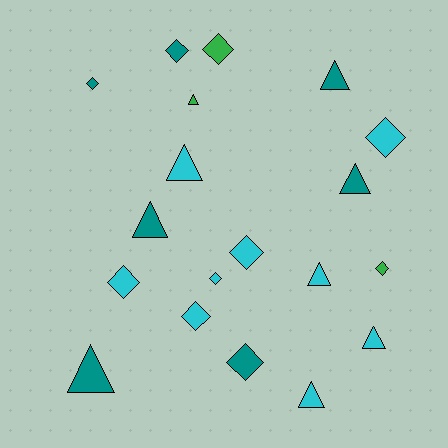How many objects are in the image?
There are 19 objects.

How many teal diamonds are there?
There are 3 teal diamonds.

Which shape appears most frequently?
Diamond, with 10 objects.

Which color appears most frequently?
Cyan, with 9 objects.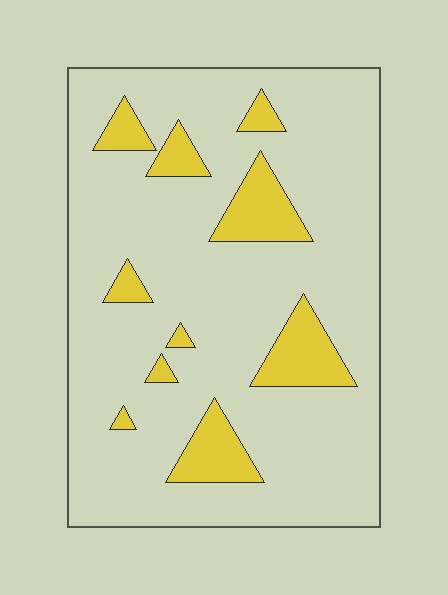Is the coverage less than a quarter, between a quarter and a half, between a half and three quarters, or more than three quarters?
Less than a quarter.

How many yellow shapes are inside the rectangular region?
10.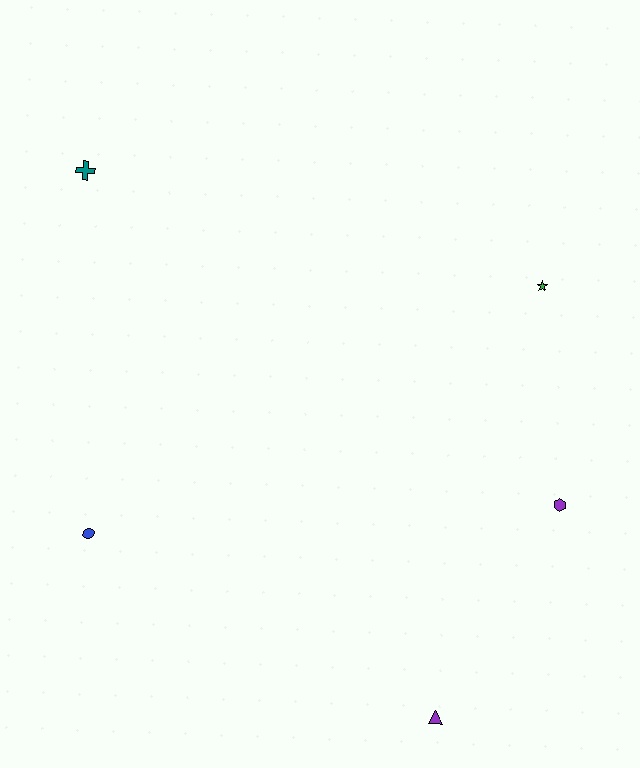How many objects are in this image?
There are 5 objects.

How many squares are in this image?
There are no squares.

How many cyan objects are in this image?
There are no cyan objects.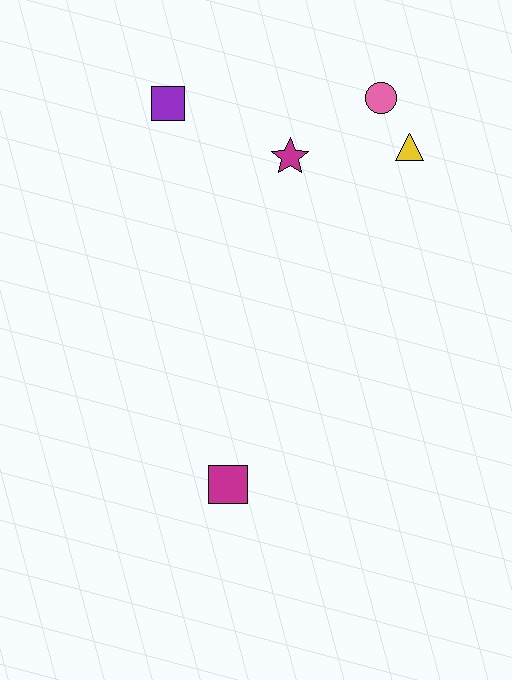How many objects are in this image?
There are 5 objects.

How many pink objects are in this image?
There is 1 pink object.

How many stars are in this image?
There is 1 star.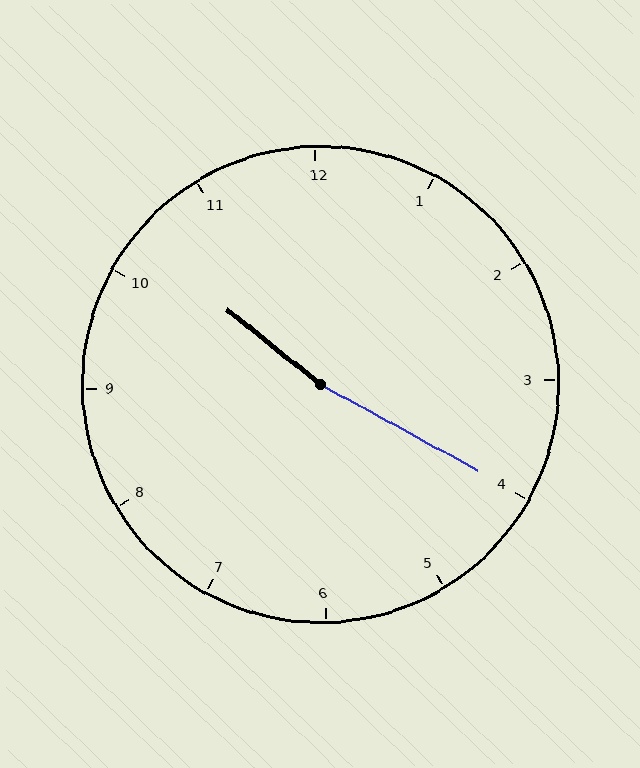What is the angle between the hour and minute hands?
Approximately 170 degrees.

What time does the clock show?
10:20.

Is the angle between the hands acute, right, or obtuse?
It is obtuse.